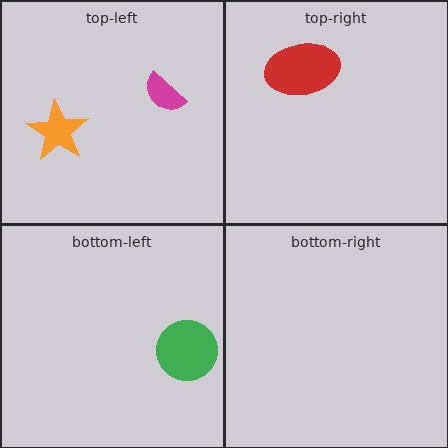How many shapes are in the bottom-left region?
1.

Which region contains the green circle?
The bottom-left region.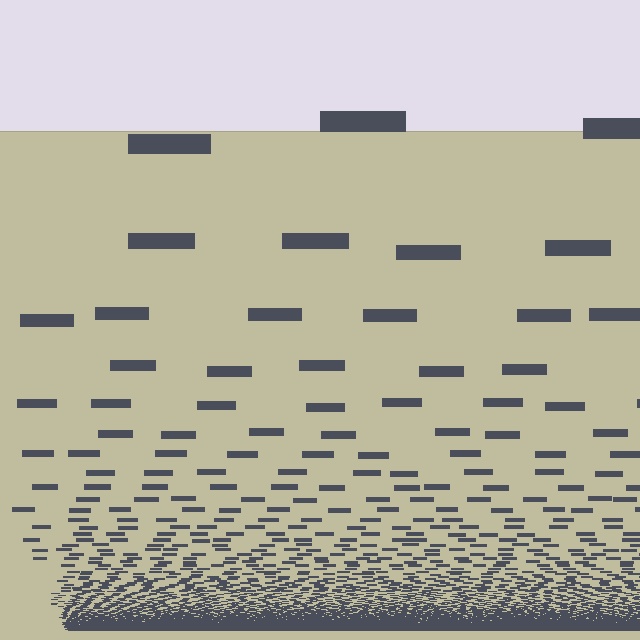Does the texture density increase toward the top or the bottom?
Density increases toward the bottom.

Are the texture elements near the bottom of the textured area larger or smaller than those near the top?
Smaller. The gradient is inverted — elements near the bottom are smaller and denser.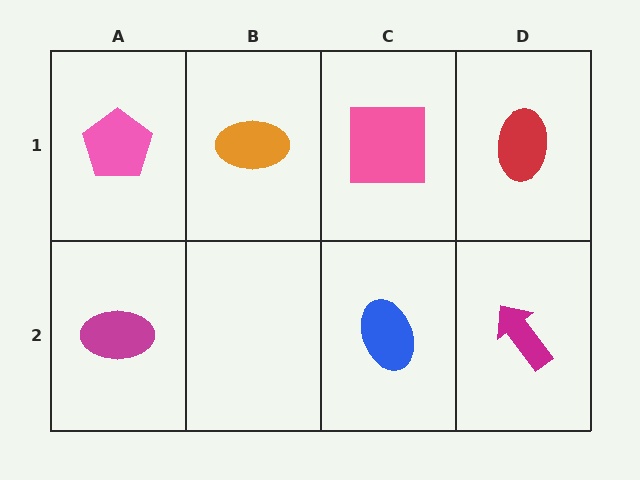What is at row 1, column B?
An orange ellipse.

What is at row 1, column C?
A pink square.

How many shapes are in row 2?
3 shapes.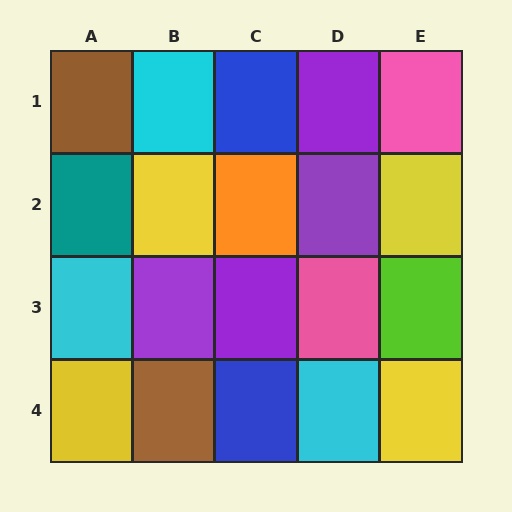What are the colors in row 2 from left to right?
Teal, yellow, orange, purple, yellow.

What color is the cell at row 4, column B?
Brown.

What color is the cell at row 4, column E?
Yellow.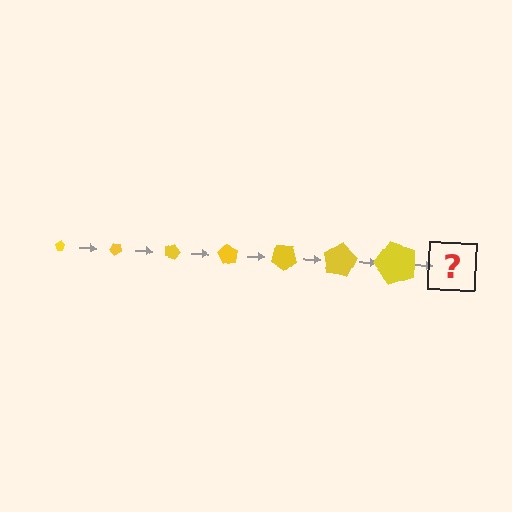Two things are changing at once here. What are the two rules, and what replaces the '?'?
The two rules are that the pentagon grows larger each step and it rotates 45 degrees each step. The '?' should be a pentagon, larger than the previous one and rotated 315 degrees from the start.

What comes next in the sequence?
The next element should be a pentagon, larger than the previous one and rotated 315 degrees from the start.